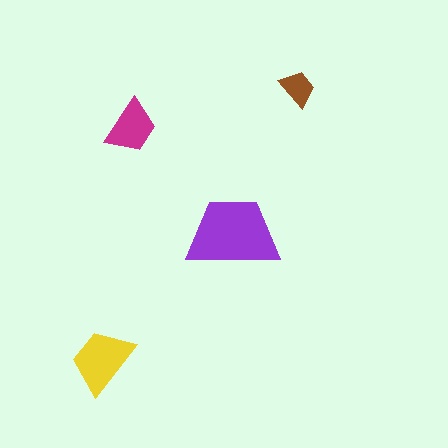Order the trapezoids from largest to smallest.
the purple one, the yellow one, the magenta one, the brown one.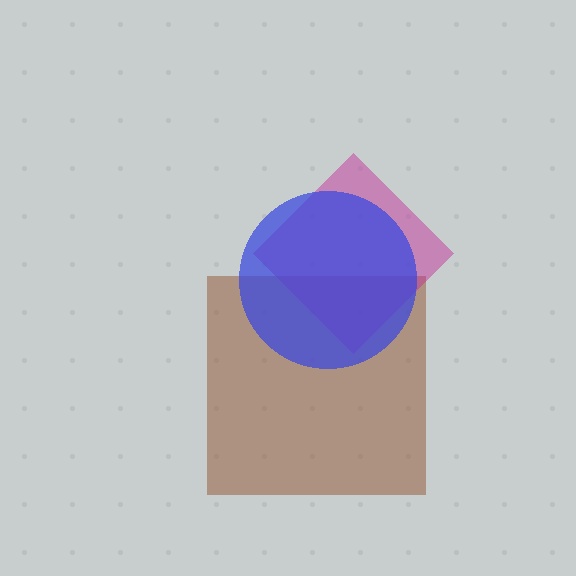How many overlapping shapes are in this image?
There are 3 overlapping shapes in the image.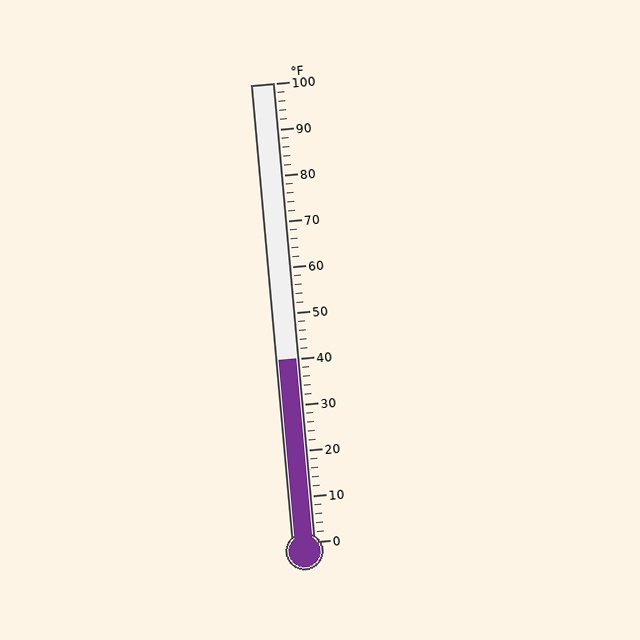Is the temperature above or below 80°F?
The temperature is below 80°F.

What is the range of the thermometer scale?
The thermometer scale ranges from 0°F to 100°F.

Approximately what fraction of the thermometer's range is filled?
The thermometer is filled to approximately 40% of its range.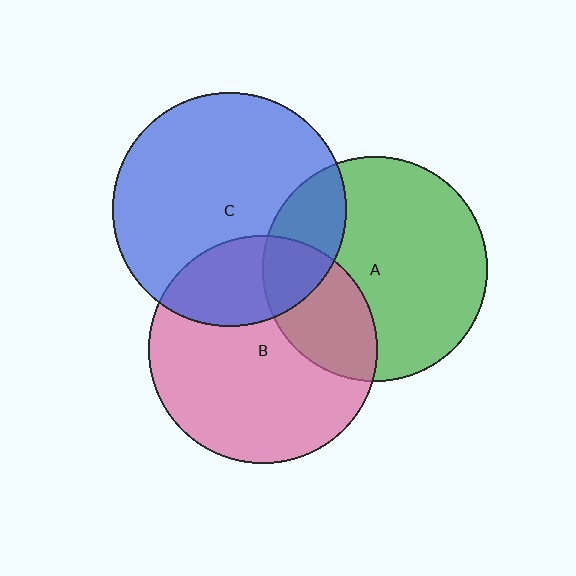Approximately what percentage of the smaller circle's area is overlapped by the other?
Approximately 30%.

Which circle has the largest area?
Circle C (blue).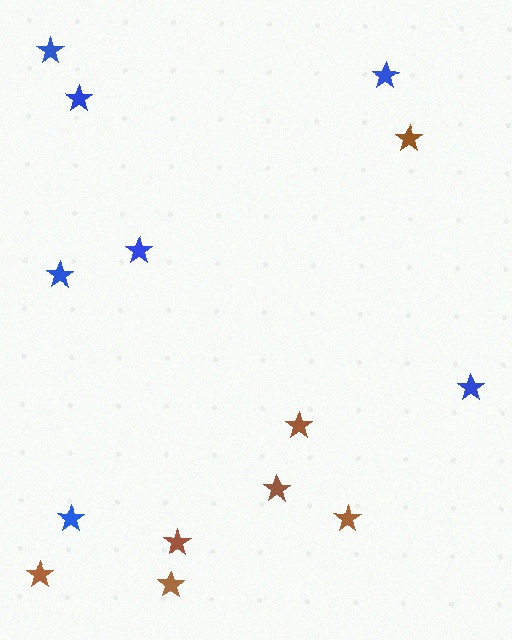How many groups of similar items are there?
There are 2 groups: one group of blue stars (7) and one group of brown stars (7).